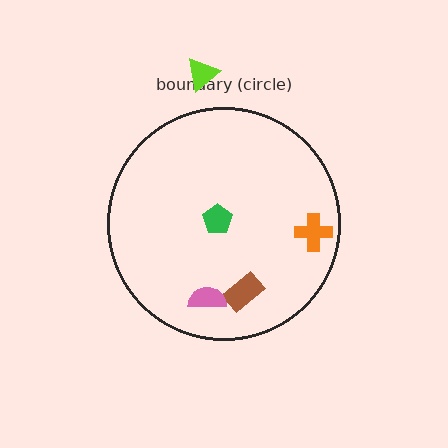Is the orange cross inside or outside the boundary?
Inside.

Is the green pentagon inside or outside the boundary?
Inside.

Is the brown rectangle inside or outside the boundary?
Inside.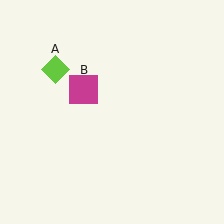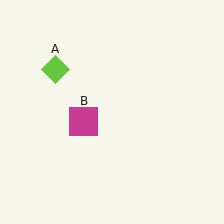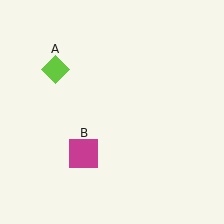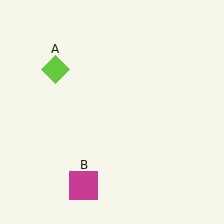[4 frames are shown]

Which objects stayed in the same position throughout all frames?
Lime diamond (object A) remained stationary.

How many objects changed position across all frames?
1 object changed position: magenta square (object B).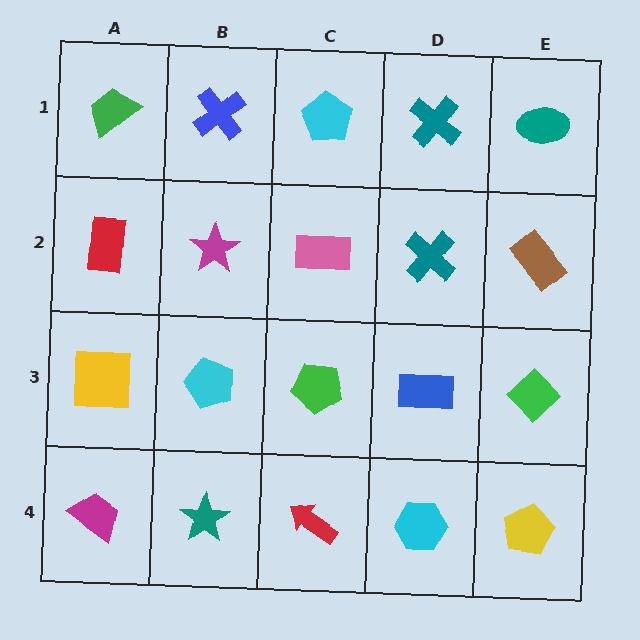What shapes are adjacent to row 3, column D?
A teal cross (row 2, column D), a cyan hexagon (row 4, column D), a green pentagon (row 3, column C), a green diamond (row 3, column E).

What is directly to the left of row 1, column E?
A teal cross.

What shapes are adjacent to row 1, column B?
A magenta star (row 2, column B), a green trapezoid (row 1, column A), a cyan pentagon (row 1, column C).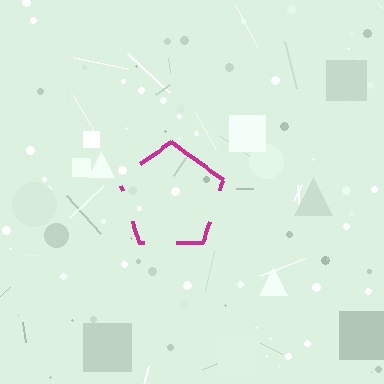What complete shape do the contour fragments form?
The contour fragments form a pentagon.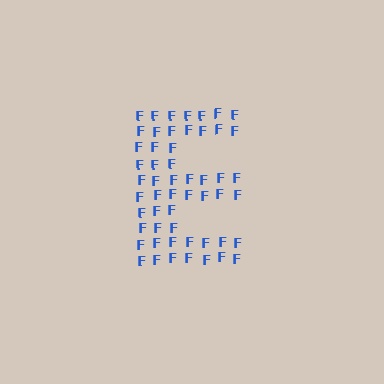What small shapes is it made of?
It is made of small letter F's.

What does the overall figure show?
The overall figure shows the letter E.